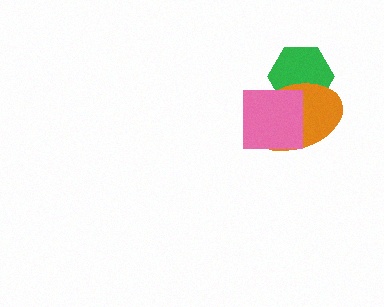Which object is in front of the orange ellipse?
The pink square is in front of the orange ellipse.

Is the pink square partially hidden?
No, no other shape covers it.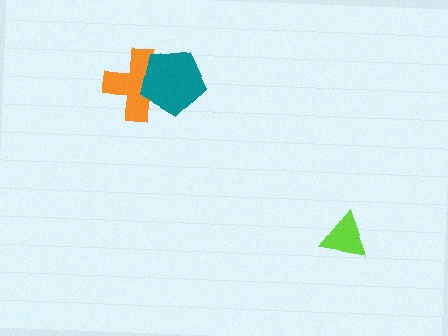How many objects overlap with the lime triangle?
0 objects overlap with the lime triangle.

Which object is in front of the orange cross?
The teal pentagon is in front of the orange cross.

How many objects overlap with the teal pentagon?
1 object overlaps with the teal pentagon.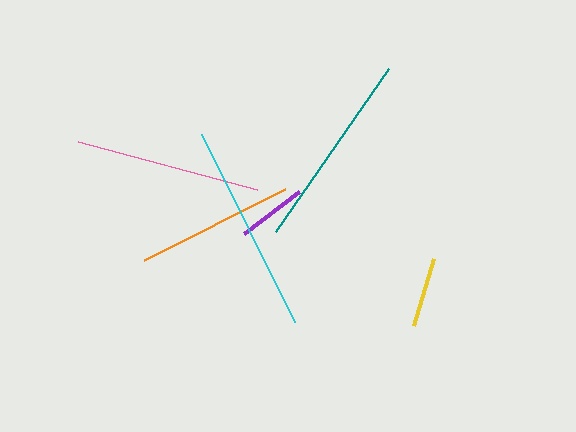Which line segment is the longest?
The cyan line is the longest at approximately 210 pixels.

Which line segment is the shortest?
The purple line is the shortest at approximately 68 pixels.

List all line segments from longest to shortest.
From longest to shortest: cyan, teal, pink, orange, yellow, purple.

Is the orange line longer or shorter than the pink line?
The pink line is longer than the orange line.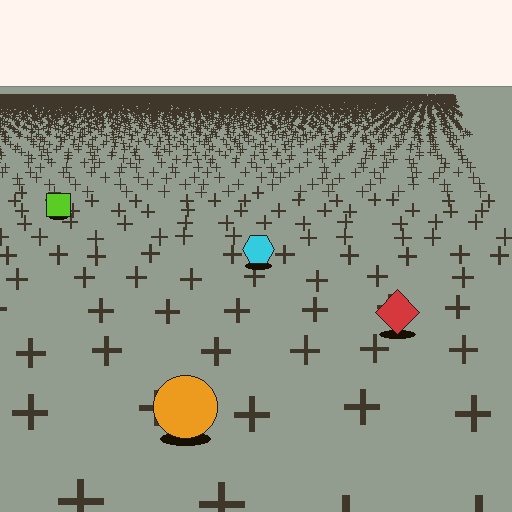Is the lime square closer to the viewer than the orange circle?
No. The orange circle is closer — you can tell from the texture gradient: the ground texture is coarser near it.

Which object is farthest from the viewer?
The lime square is farthest from the viewer. It appears smaller and the ground texture around it is denser.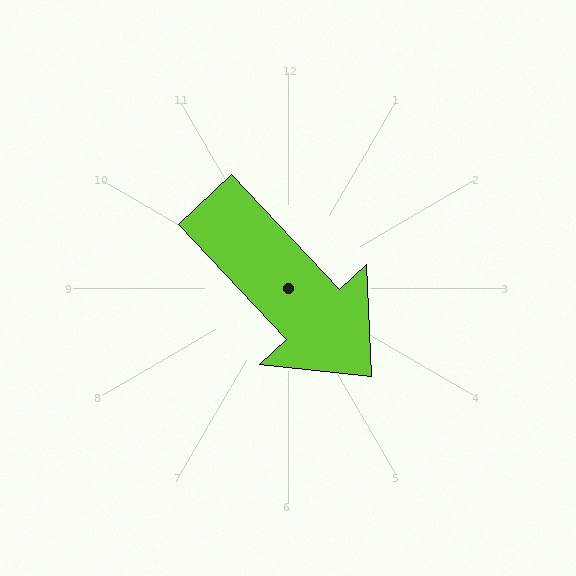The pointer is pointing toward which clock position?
Roughly 5 o'clock.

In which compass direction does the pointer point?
Southeast.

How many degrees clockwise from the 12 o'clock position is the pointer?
Approximately 137 degrees.